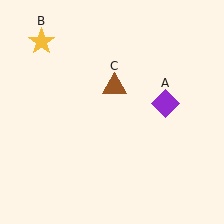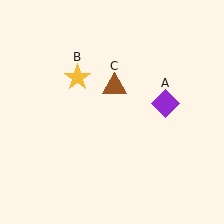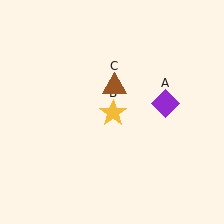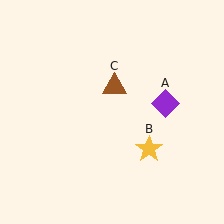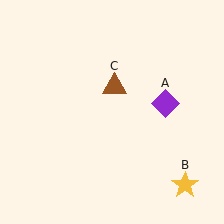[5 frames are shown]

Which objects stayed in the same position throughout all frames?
Purple diamond (object A) and brown triangle (object C) remained stationary.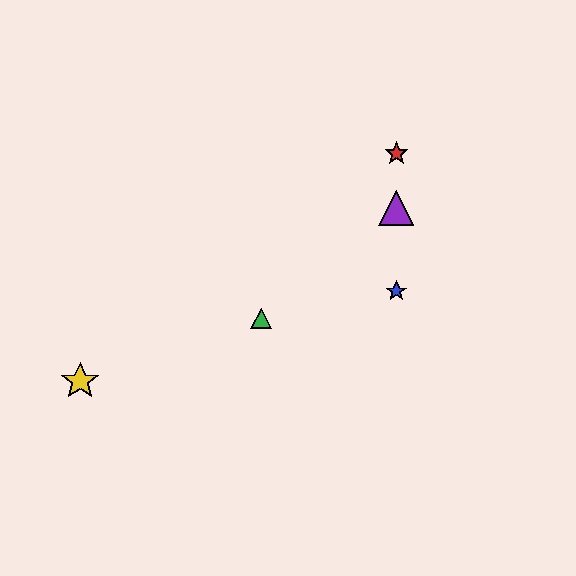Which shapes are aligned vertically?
The red star, the blue star, the purple triangle are aligned vertically.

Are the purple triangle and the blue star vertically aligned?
Yes, both are at x≈396.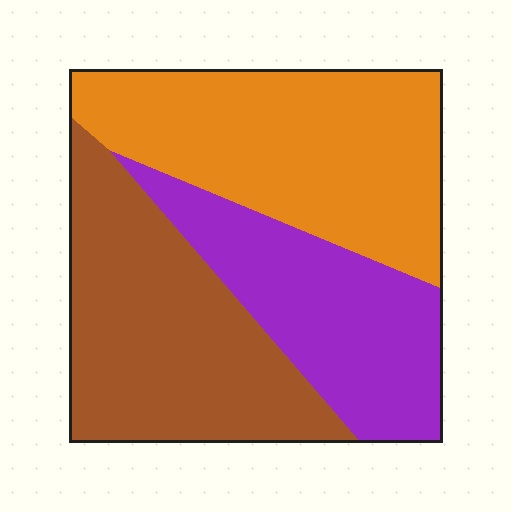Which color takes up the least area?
Purple, at roughly 25%.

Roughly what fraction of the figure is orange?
Orange takes up about three eighths (3/8) of the figure.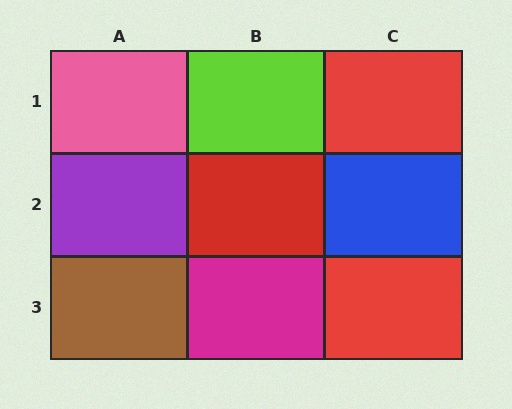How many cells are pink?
1 cell is pink.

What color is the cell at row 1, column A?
Pink.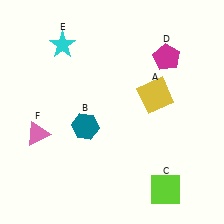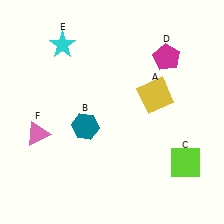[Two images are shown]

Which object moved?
The lime square (C) moved up.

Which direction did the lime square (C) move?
The lime square (C) moved up.